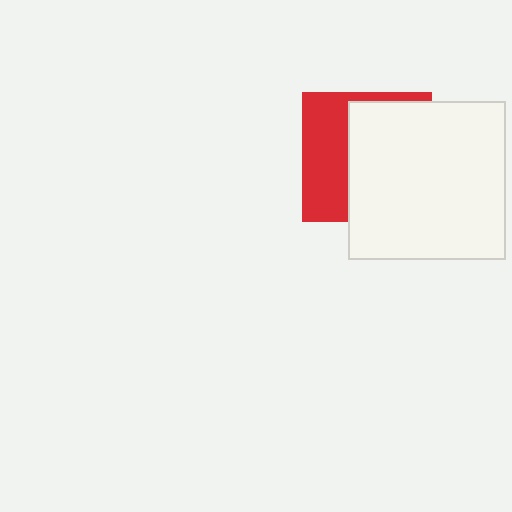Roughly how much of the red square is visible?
A small part of it is visible (roughly 40%).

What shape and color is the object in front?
The object in front is a white square.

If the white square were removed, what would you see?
You would see the complete red square.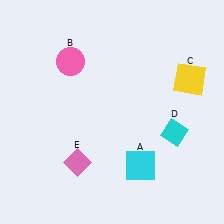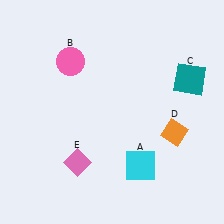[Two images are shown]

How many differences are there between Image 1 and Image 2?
There are 2 differences between the two images.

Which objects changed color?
C changed from yellow to teal. D changed from cyan to orange.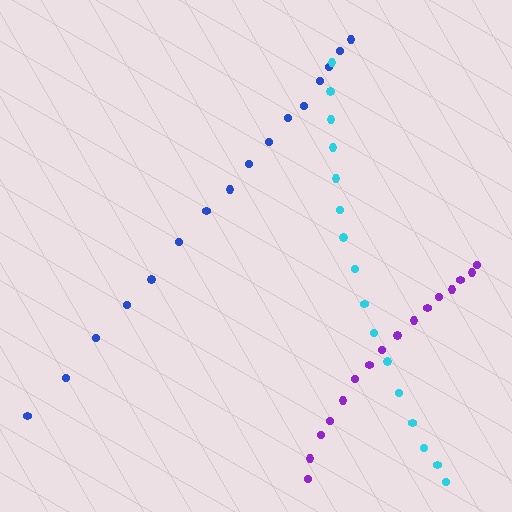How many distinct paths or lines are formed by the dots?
There are 3 distinct paths.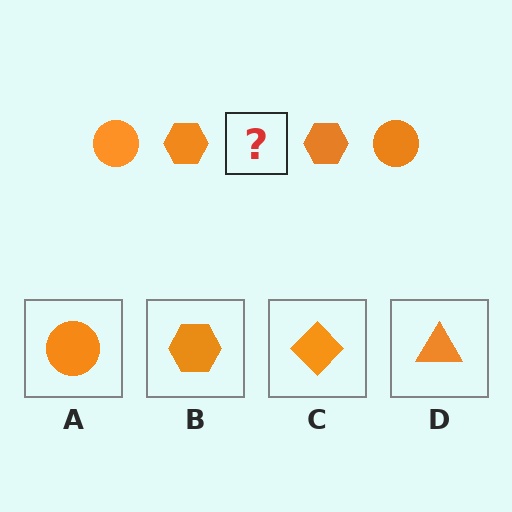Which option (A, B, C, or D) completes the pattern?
A.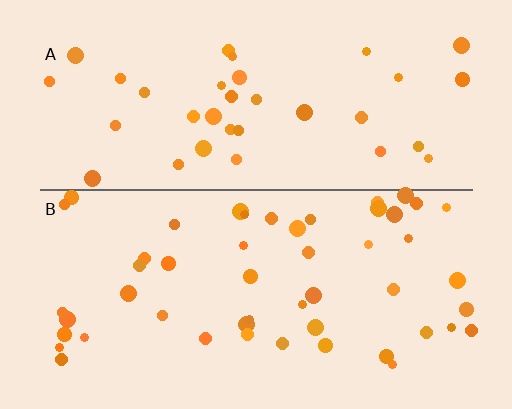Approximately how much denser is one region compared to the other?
Approximately 1.4× — region B over region A.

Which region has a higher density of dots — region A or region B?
B (the bottom).